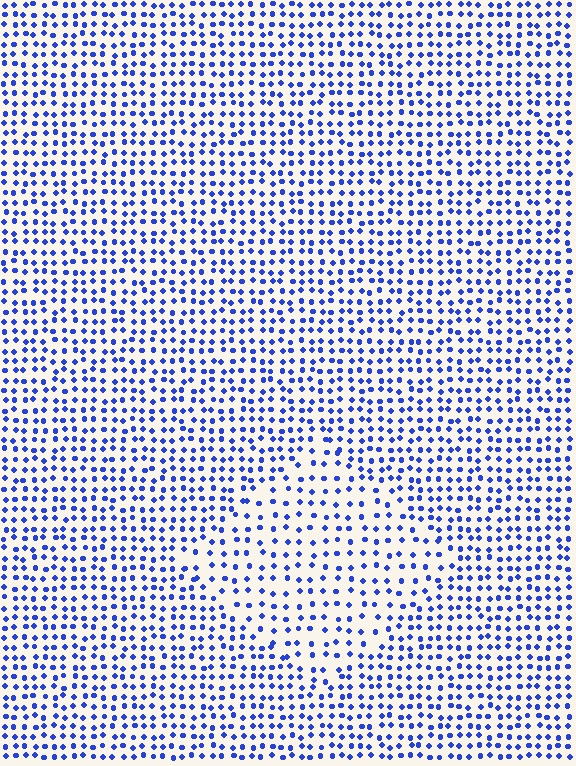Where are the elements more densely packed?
The elements are more densely packed outside the diamond boundary.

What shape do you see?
I see a diamond.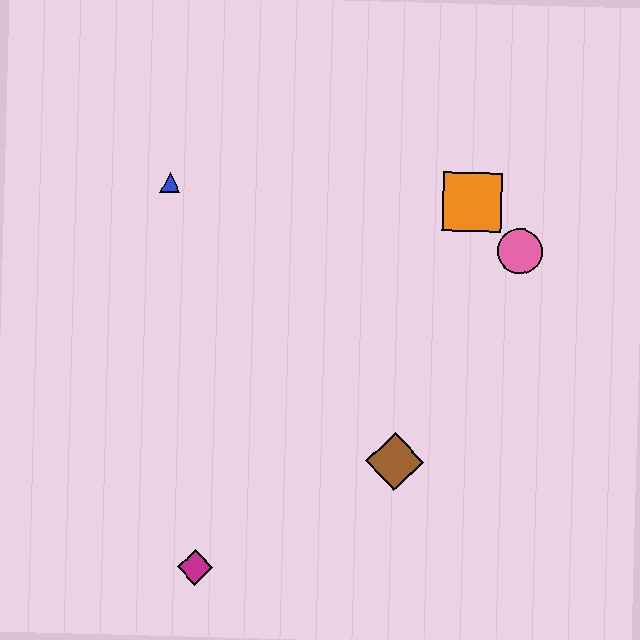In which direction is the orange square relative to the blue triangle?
The orange square is to the right of the blue triangle.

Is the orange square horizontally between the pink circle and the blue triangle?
Yes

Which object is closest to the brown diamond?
The magenta diamond is closest to the brown diamond.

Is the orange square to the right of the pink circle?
No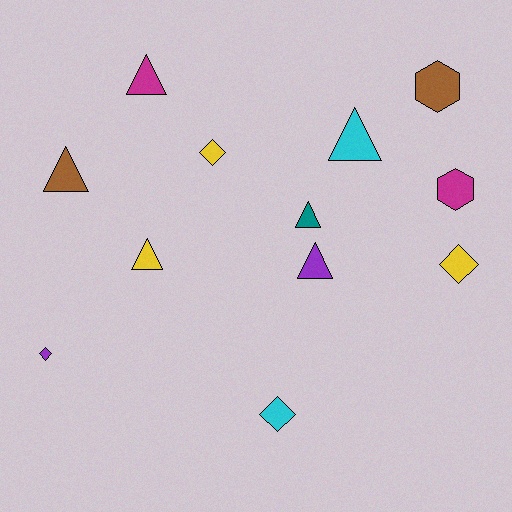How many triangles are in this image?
There are 6 triangles.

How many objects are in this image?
There are 12 objects.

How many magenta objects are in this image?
There are 2 magenta objects.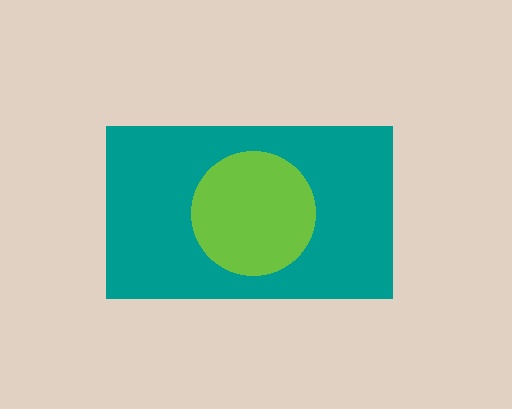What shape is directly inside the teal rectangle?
The lime circle.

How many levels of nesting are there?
2.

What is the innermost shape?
The lime circle.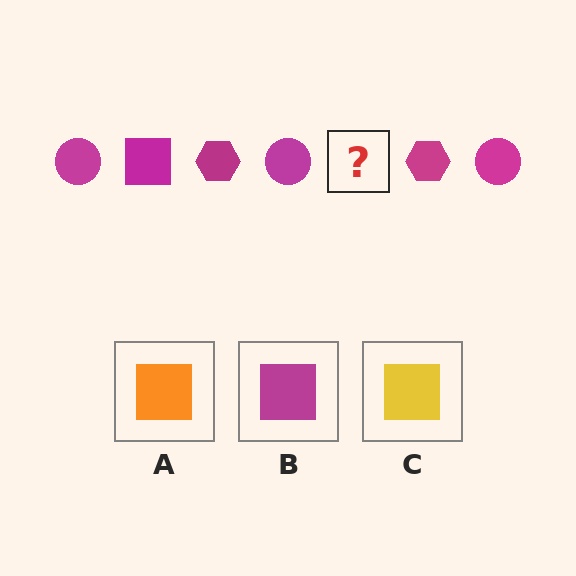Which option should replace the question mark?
Option B.